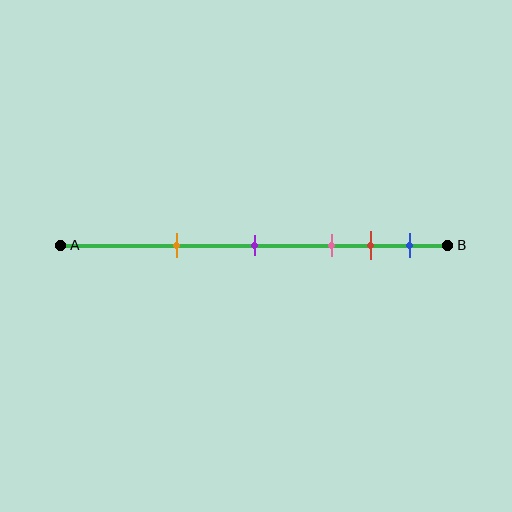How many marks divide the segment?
There are 5 marks dividing the segment.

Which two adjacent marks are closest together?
The red and blue marks are the closest adjacent pair.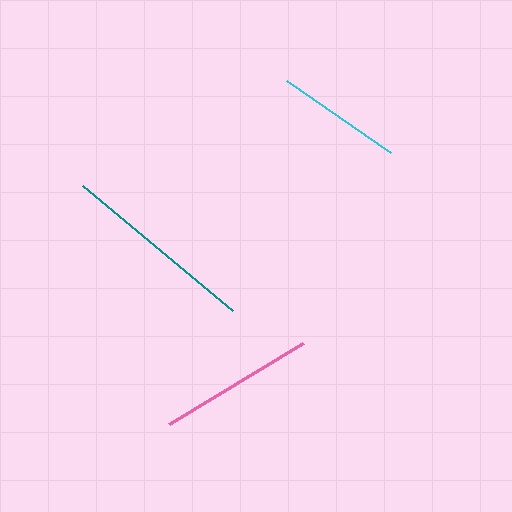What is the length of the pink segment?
The pink segment is approximately 155 pixels long.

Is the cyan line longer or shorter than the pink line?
The pink line is longer than the cyan line.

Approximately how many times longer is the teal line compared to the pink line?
The teal line is approximately 1.3 times the length of the pink line.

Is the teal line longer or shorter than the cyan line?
The teal line is longer than the cyan line.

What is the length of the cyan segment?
The cyan segment is approximately 126 pixels long.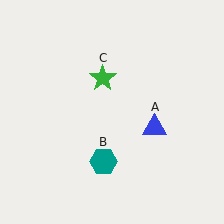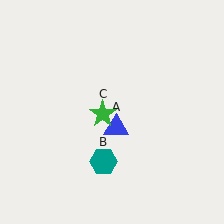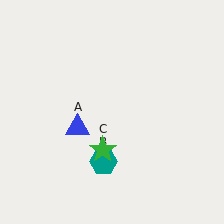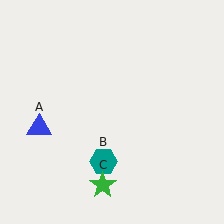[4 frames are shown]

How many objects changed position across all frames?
2 objects changed position: blue triangle (object A), green star (object C).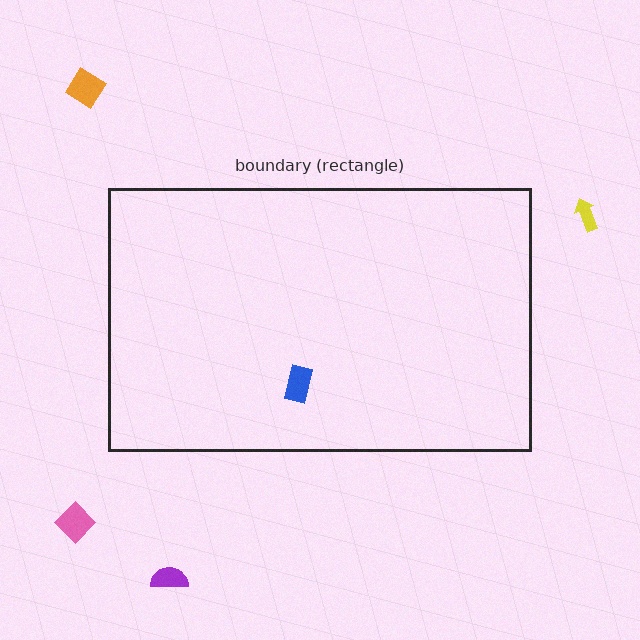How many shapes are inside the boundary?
1 inside, 4 outside.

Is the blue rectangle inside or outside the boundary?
Inside.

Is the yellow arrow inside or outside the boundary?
Outside.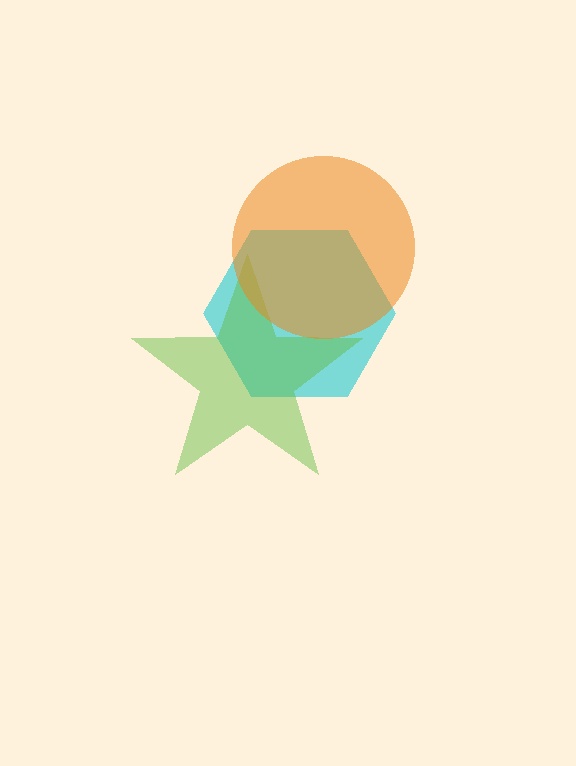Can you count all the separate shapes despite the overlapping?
Yes, there are 3 separate shapes.